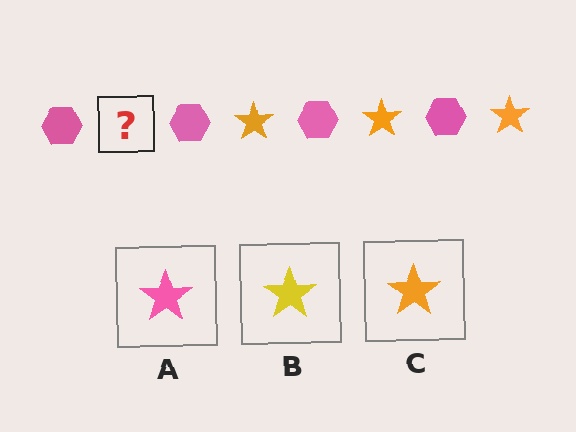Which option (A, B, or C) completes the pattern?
C.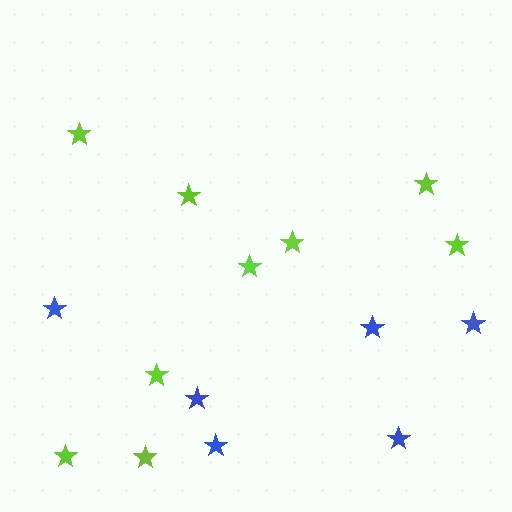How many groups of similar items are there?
There are 2 groups: one group of blue stars (6) and one group of lime stars (9).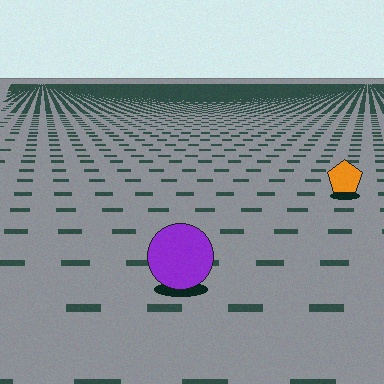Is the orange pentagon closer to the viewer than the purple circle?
No. The purple circle is closer — you can tell from the texture gradient: the ground texture is coarser near it.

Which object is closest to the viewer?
The purple circle is closest. The texture marks near it are larger and more spread out.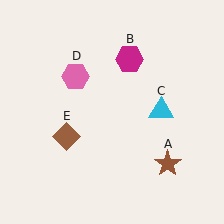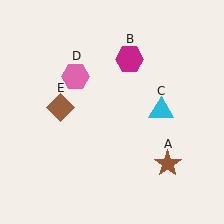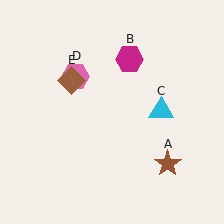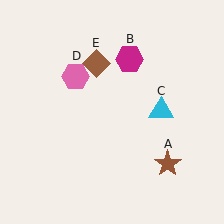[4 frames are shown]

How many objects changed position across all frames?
1 object changed position: brown diamond (object E).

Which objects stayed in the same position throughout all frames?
Brown star (object A) and magenta hexagon (object B) and cyan triangle (object C) and pink hexagon (object D) remained stationary.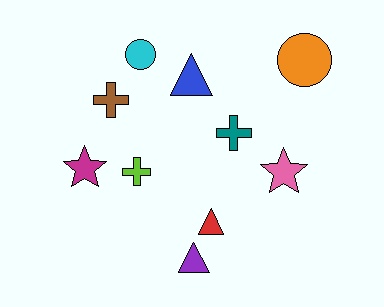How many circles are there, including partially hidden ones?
There are 2 circles.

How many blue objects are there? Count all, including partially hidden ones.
There is 1 blue object.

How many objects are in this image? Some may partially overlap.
There are 10 objects.